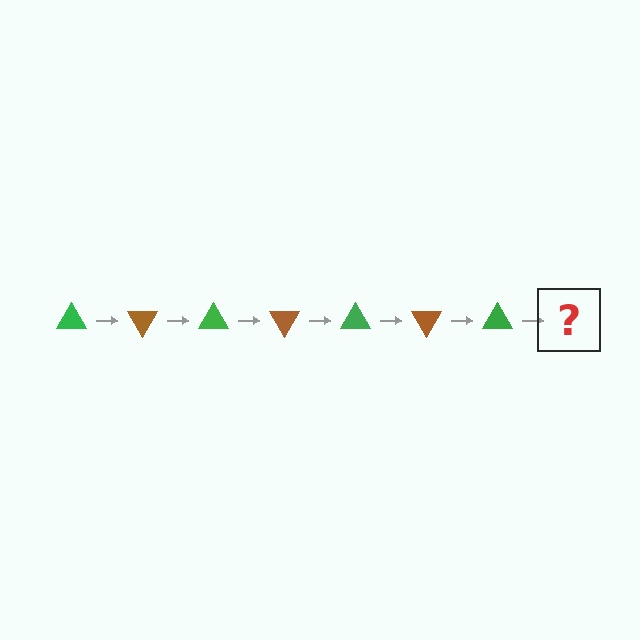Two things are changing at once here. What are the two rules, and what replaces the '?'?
The two rules are that it rotates 60 degrees each step and the color cycles through green and brown. The '?' should be a brown triangle, rotated 420 degrees from the start.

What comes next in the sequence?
The next element should be a brown triangle, rotated 420 degrees from the start.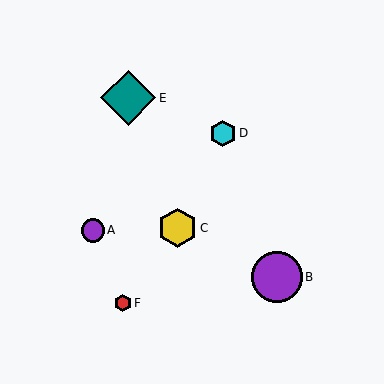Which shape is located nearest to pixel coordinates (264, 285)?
The purple circle (labeled B) at (277, 277) is nearest to that location.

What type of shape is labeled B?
Shape B is a purple circle.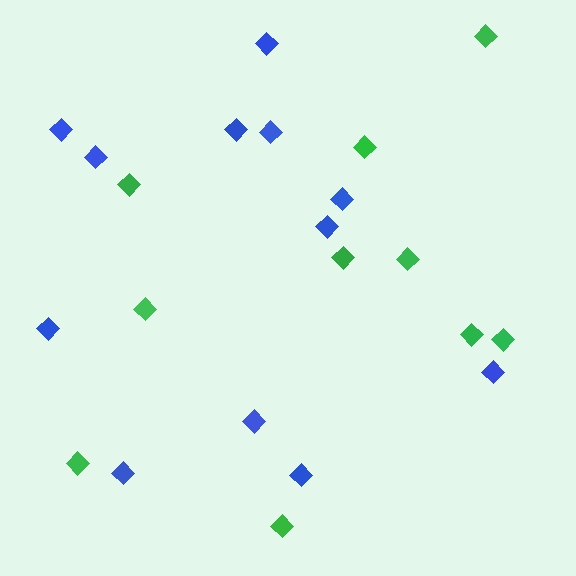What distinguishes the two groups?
There are 2 groups: one group of blue diamonds (12) and one group of green diamonds (10).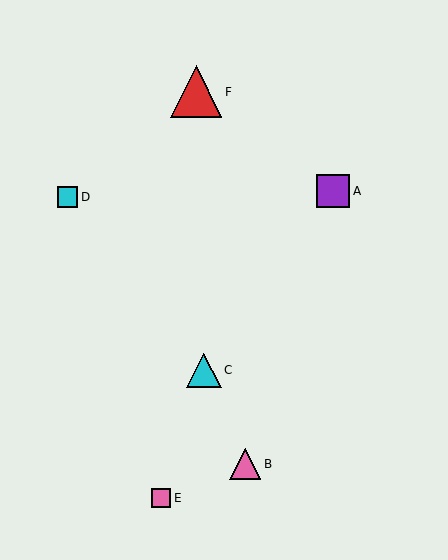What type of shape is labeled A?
Shape A is a purple square.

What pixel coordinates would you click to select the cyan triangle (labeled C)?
Click at (204, 370) to select the cyan triangle C.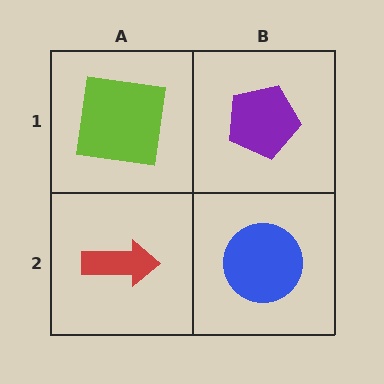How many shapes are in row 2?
2 shapes.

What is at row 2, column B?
A blue circle.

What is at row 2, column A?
A red arrow.